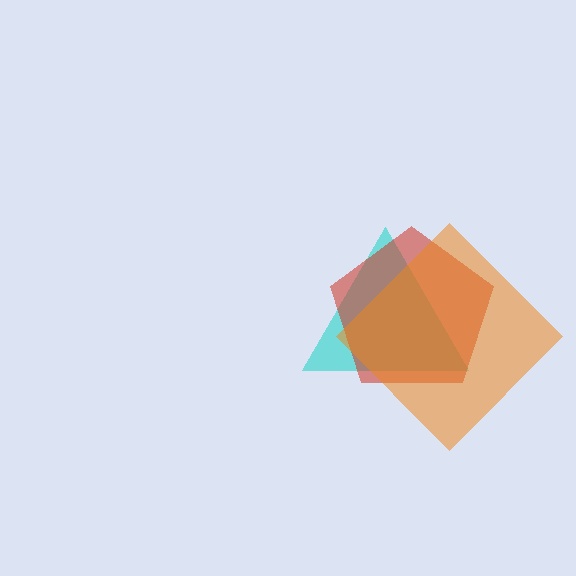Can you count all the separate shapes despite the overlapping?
Yes, there are 3 separate shapes.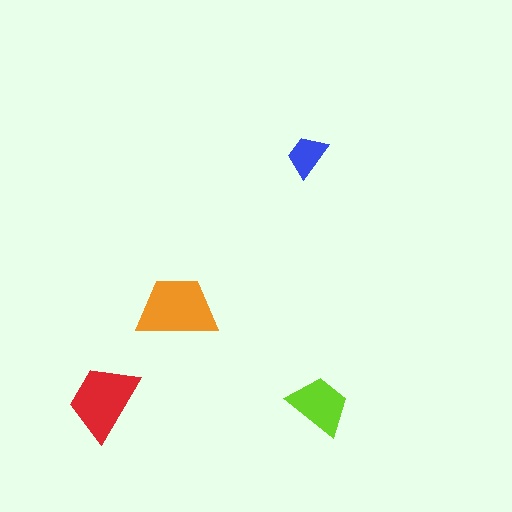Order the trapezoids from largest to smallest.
the orange one, the red one, the lime one, the blue one.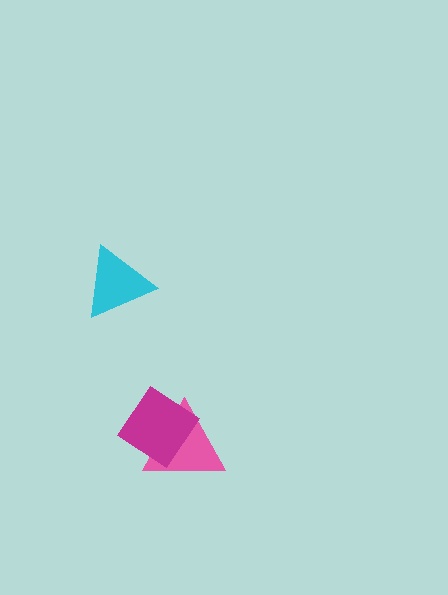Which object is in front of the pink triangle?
The magenta diamond is in front of the pink triangle.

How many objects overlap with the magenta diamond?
1 object overlaps with the magenta diamond.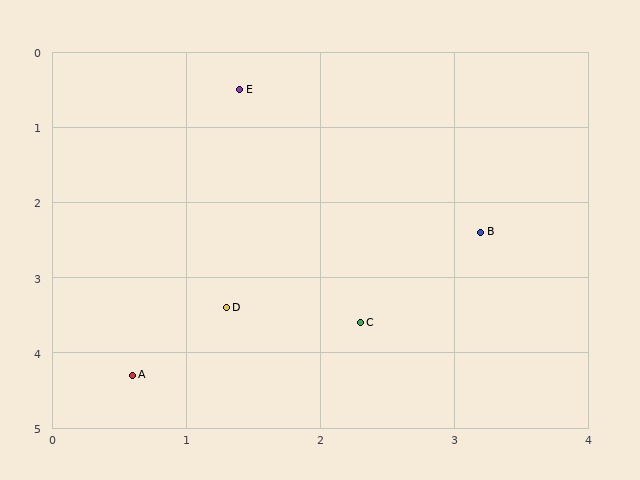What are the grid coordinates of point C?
Point C is at approximately (2.3, 3.6).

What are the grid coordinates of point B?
Point B is at approximately (3.2, 2.4).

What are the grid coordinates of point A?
Point A is at approximately (0.6, 4.3).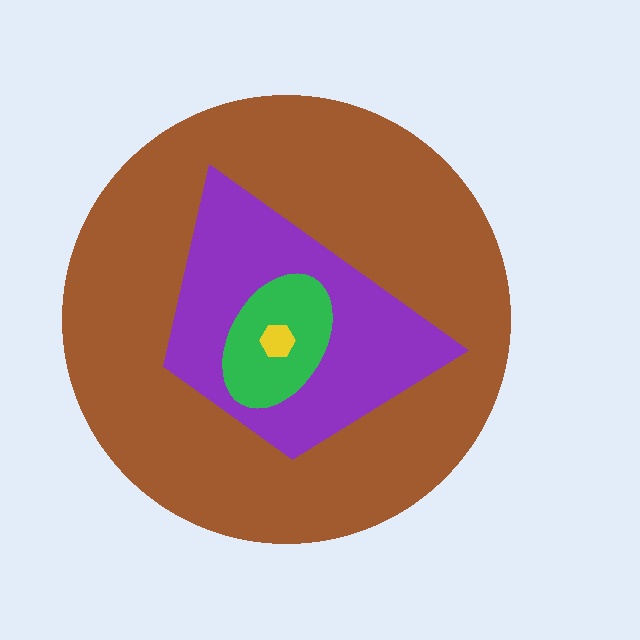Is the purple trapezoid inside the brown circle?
Yes.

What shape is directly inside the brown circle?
The purple trapezoid.